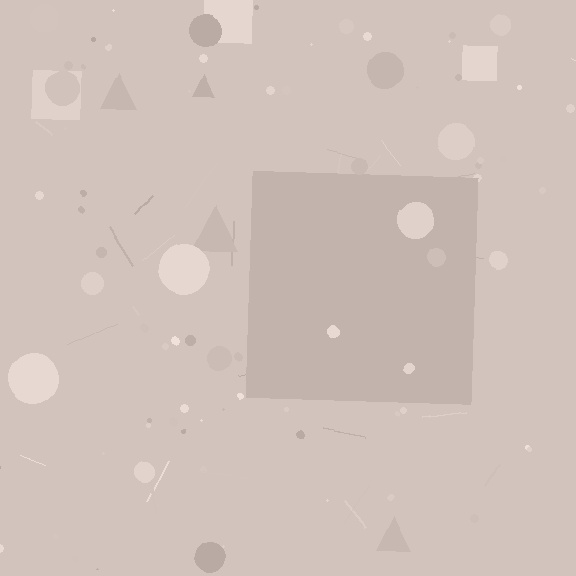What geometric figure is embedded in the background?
A square is embedded in the background.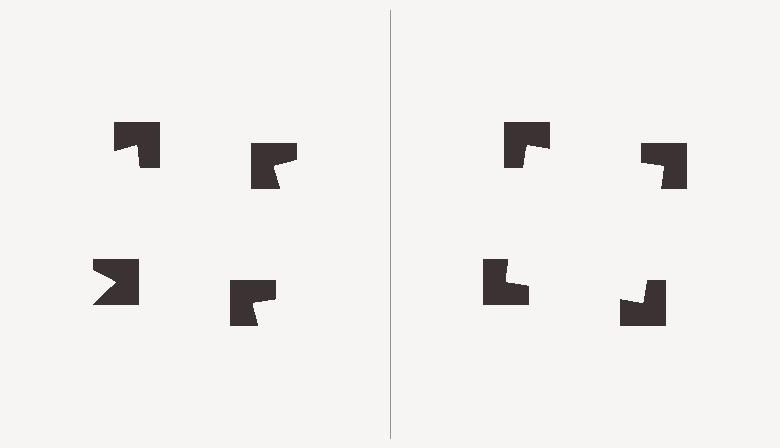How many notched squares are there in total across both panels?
8 — 4 on each side.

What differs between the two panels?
The notched squares are positioned identically on both sides; only the wedge orientations differ. On the right they align to a square; on the left they are misaligned.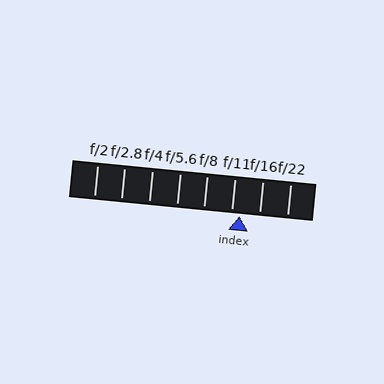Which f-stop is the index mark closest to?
The index mark is closest to f/11.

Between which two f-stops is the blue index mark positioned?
The index mark is between f/11 and f/16.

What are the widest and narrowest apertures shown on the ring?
The widest aperture shown is f/2 and the narrowest is f/22.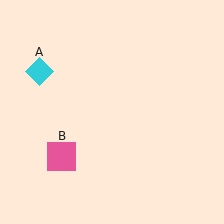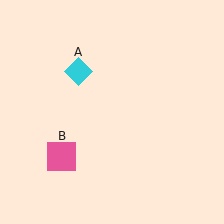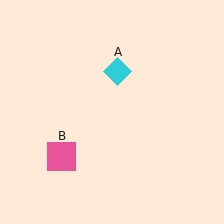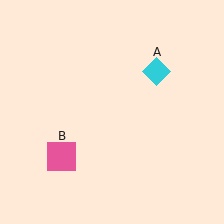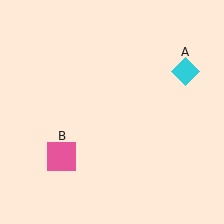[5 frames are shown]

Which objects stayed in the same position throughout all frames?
Pink square (object B) remained stationary.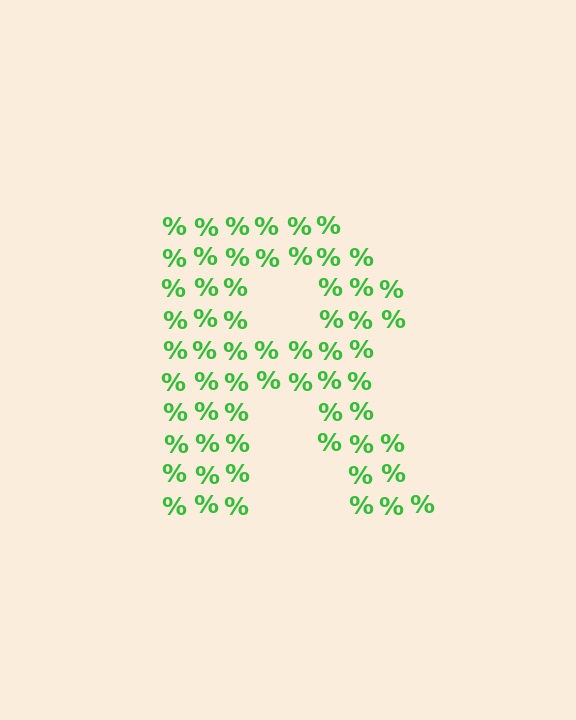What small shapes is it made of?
It is made of small percent signs.